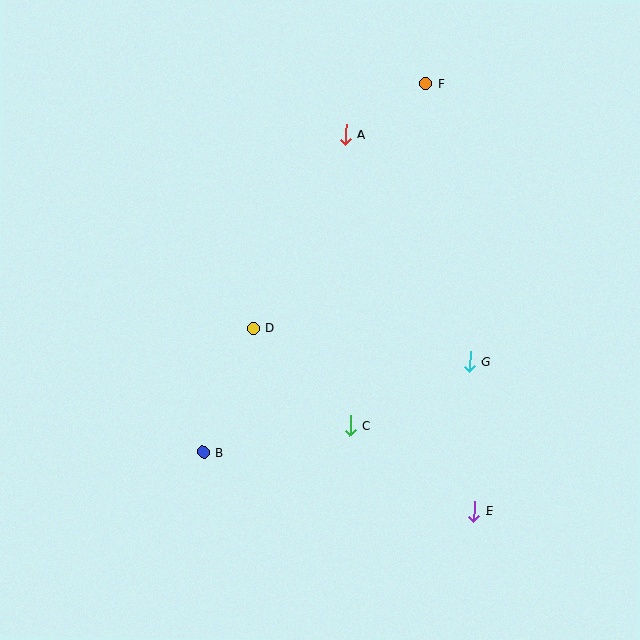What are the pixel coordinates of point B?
Point B is at (203, 452).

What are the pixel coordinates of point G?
Point G is at (470, 362).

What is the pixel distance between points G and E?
The distance between G and E is 149 pixels.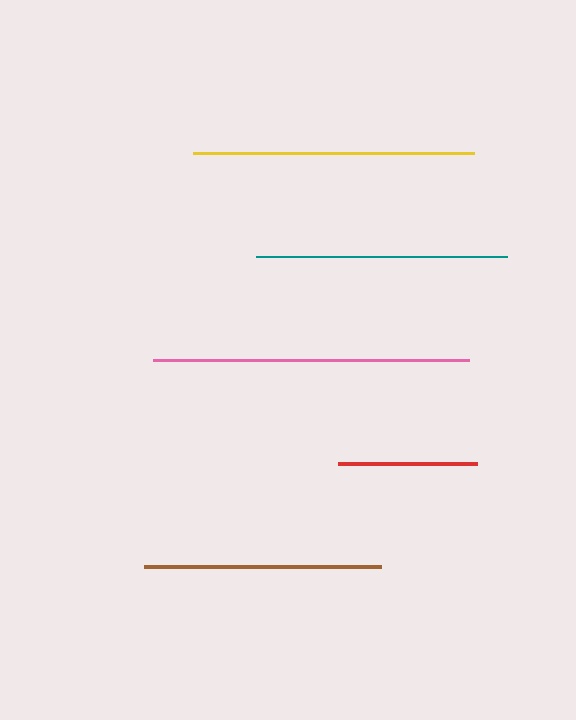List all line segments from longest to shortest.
From longest to shortest: pink, yellow, teal, brown, red.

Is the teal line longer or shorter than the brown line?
The teal line is longer than the brown line.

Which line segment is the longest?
The pink line is the longest at approximately 316 pixels.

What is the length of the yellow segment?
The yellow segment is approximately 281 pixels long.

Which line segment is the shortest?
The red line is the shortest at approximately 139 pixels.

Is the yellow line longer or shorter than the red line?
The yellow line is longer than the red line.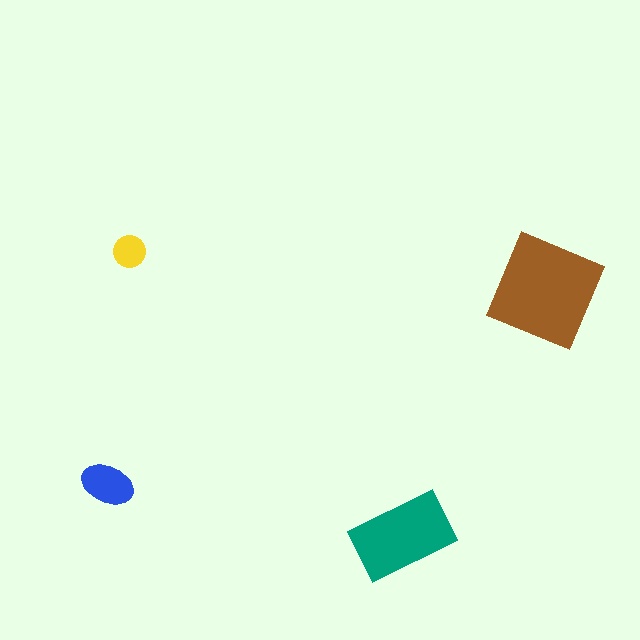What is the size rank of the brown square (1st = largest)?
1st.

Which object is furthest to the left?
The blue ellipse is leftmost.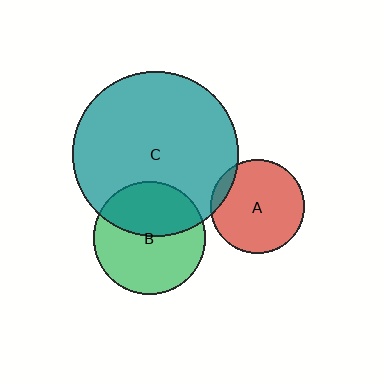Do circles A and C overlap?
Yes.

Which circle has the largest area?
Circle C (teal).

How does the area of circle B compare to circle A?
Approximately 1.4 times.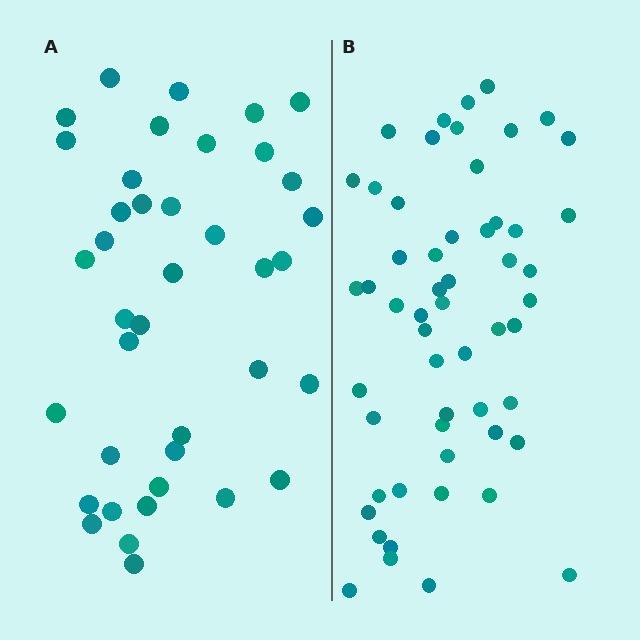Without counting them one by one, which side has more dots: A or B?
Region B (the right region) has more dots.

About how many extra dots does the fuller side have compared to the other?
Region B has approximately 15 more dots than region A.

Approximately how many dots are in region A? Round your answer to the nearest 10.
About 40 dots. (The exact count is 39, which rounds to 40.)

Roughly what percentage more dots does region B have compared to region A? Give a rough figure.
About 40% more.